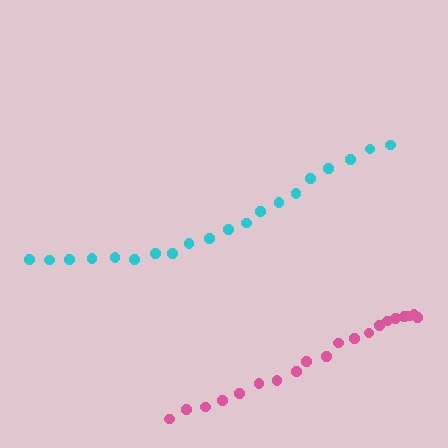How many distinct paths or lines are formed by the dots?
There are 2 distinct paths.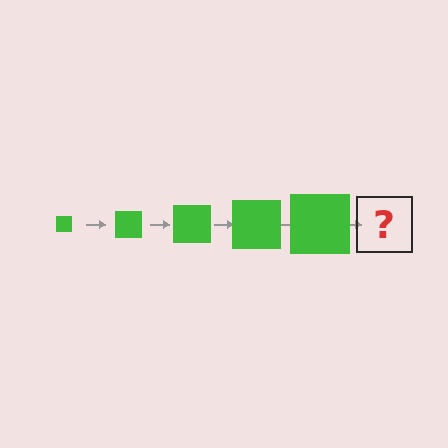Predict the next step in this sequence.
The next step is a green square, larger than the previous one.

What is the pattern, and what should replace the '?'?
The pattern is that the square gets progressively larger each step. The '?' should be a green square, larger than the previous one.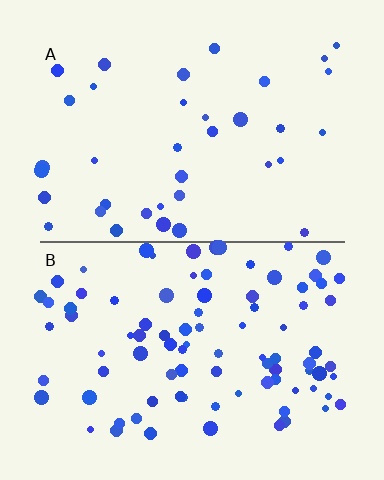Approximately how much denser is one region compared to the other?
Approximately 2.5× — region B over region A.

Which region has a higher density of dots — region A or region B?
B (the bottom).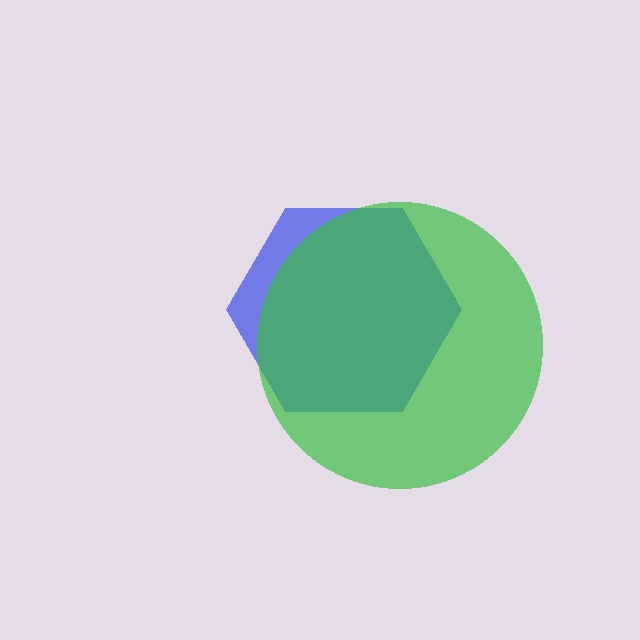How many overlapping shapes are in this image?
There are 2 overlapping shapes in the image.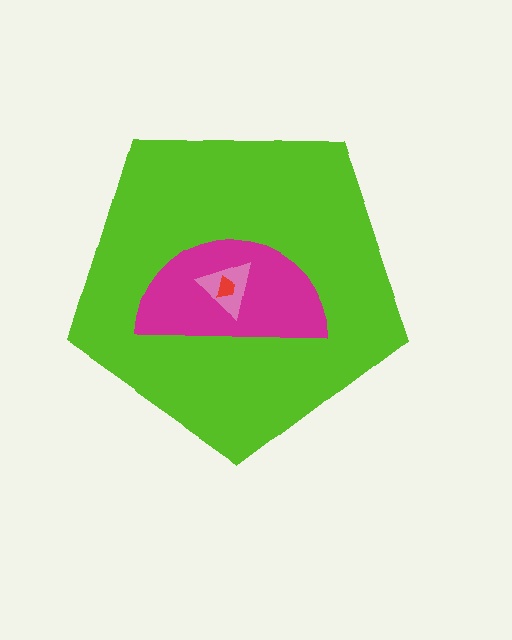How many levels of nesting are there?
4.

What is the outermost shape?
The lime pentagon.